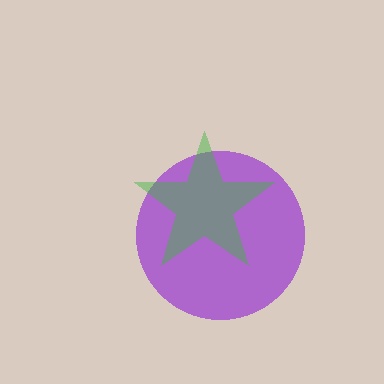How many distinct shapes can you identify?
There are 2 distinct shapes: a purple circle, a green star.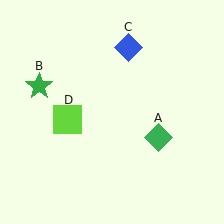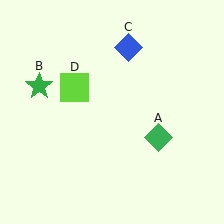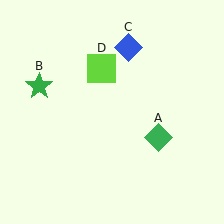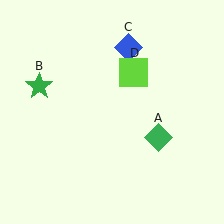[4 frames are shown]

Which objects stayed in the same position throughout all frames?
Green diamond (object A) and green star (object B) and blue diamond (object C) remained stationary.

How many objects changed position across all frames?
1 object changed position: lime square (object D).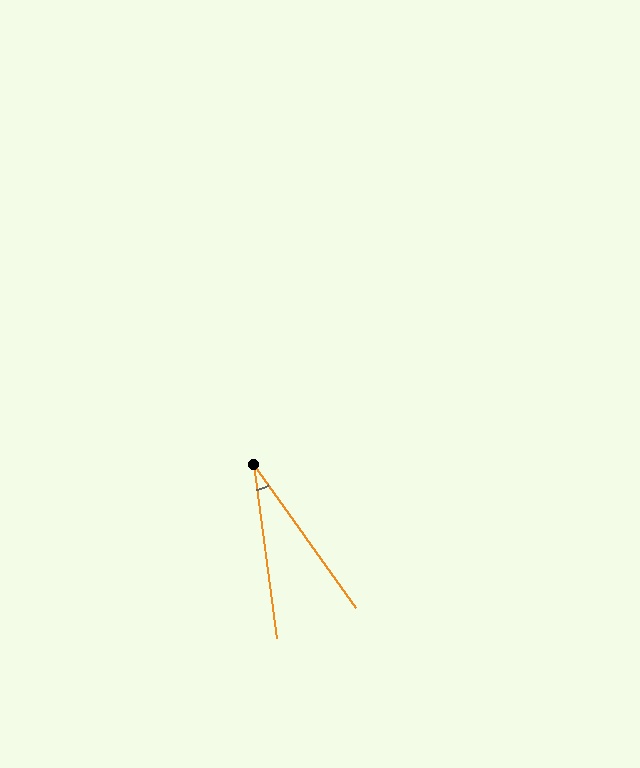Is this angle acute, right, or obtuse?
It is acute.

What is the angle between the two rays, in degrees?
Approximately 28 degrees.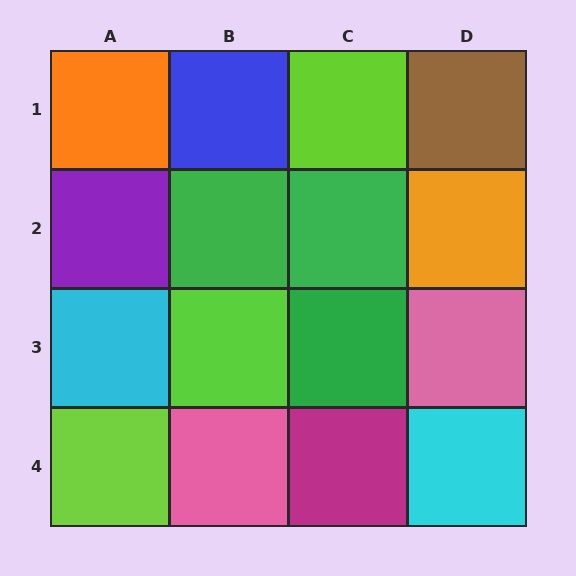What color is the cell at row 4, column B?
Pink.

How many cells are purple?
1 cell is purple.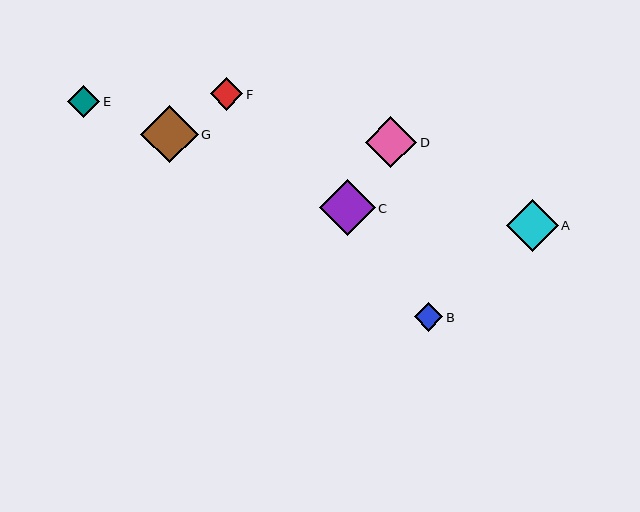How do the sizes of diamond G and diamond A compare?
Diamond G and diamond A are approximately the same size.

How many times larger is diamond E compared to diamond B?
Diamond E is approximately 1.1 times the size of diamond B.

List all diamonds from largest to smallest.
From largest to smallest: G, C, A, D, F, E, B.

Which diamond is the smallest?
Diamond B is the smallest with a size of approximately 29 pixels.